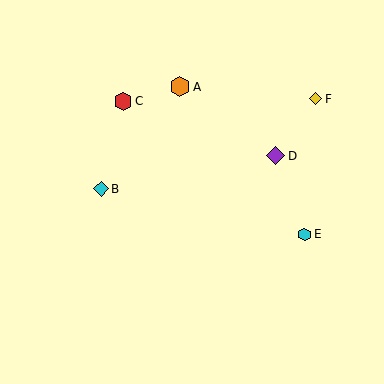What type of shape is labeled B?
Shape B is a cyan diamond.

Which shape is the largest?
The orange hexagon (labeled A) is the largest.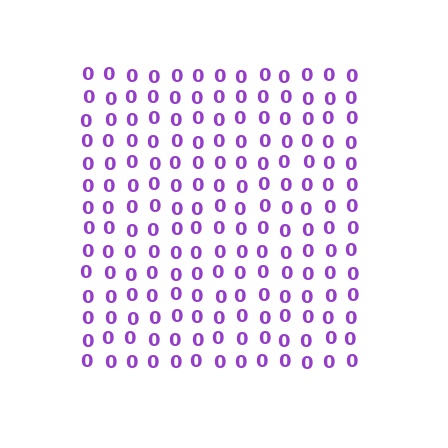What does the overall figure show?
The overall figure shows a square.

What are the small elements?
The small elements are digit 0's.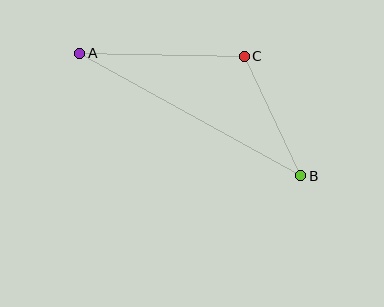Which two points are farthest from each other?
Points A and B are farthest from each other.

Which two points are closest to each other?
Points B and C are closest to each other.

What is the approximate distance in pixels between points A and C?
The distance between A and C is approximately 164 pixels.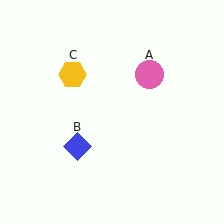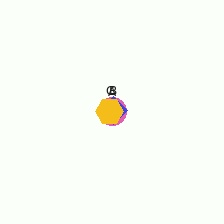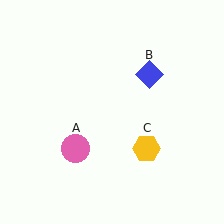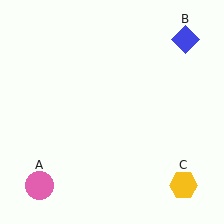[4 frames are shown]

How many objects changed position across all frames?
3 objects changed position: pink circle (object A), blue diamond (object B), yellow hexagon (object C).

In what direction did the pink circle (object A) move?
The pink circle (object A) moved down and to the left.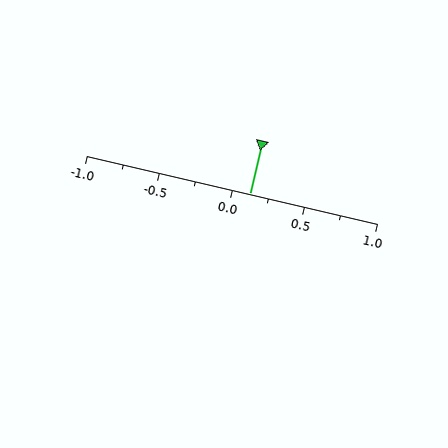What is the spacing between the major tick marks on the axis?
The major ticks are spaced 0.5 apart.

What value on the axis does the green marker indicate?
The marker indicates approximately 0.12.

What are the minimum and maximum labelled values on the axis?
The axis runs from -1.0 to 1.0.